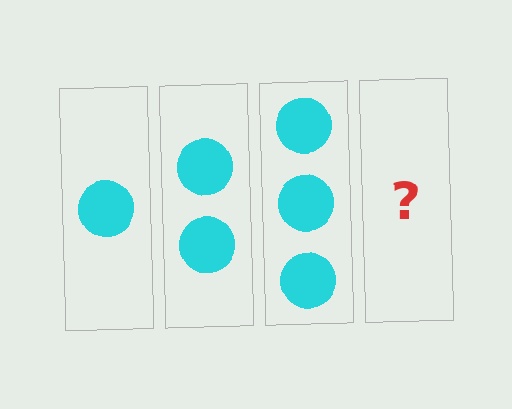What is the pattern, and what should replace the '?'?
The pattern is that each step adds one more circle. The '?' should be 4 circles.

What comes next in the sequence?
The next element should be 4 circles.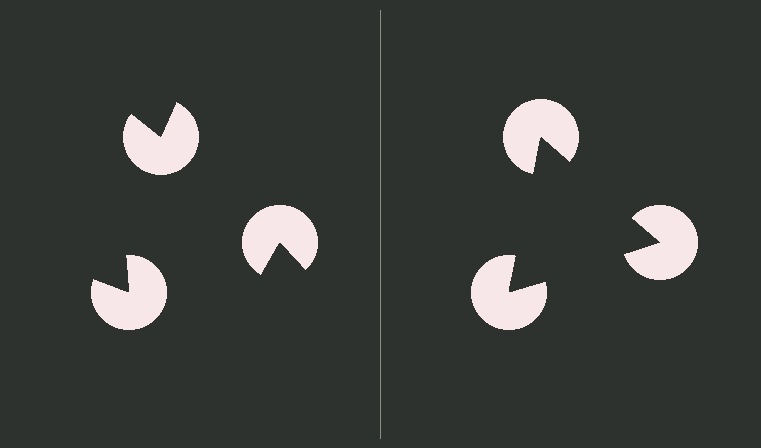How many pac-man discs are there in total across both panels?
6 — 3 on each side.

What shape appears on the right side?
An illusory triangle.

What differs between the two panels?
The pac-man discs are positioned identically on both sides; only the wedge orientations differ. On the right they align to a triangle; on the left they are misaligned.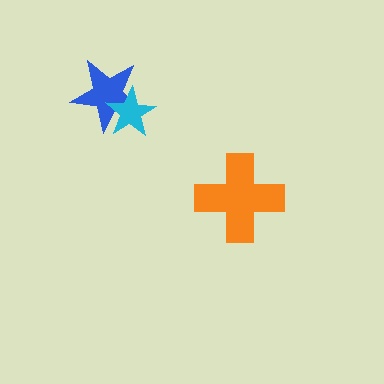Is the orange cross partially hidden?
No, no other shape covers it.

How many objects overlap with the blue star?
1 object overlaps with the blue star.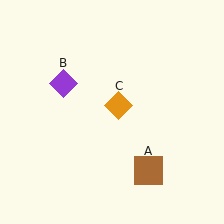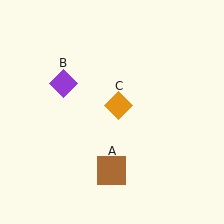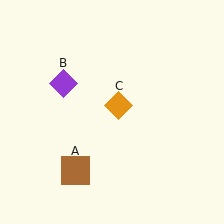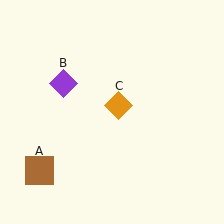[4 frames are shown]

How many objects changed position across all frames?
1 object changed position: brown square (object A).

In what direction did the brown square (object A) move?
The brown square (object A) moved left.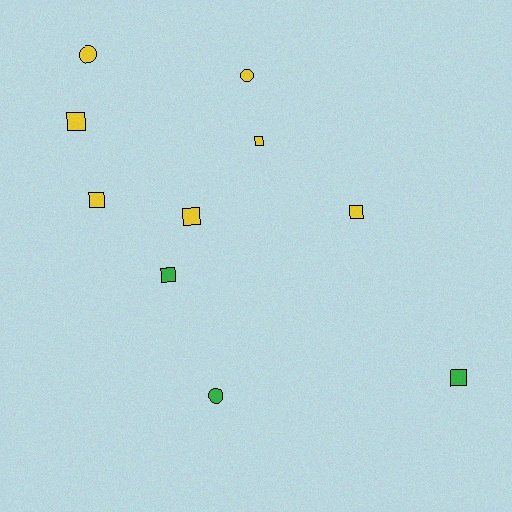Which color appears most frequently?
Yellow, with 7 objects.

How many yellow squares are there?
There are 5 yellow squares.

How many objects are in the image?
There are 10 objects.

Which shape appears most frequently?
Square, with 7 objects.